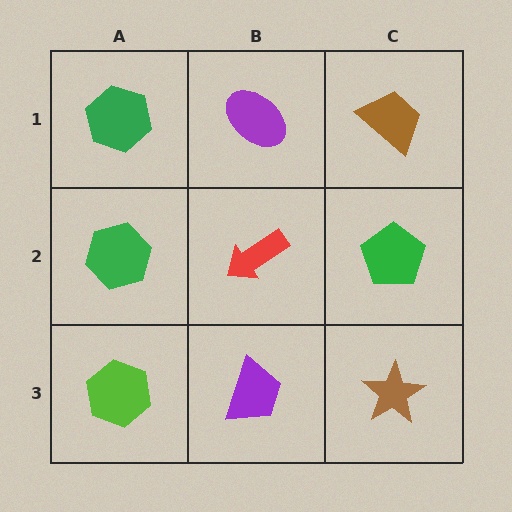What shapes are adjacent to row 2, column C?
A brown trapezoid (row 1, column C), a brown star (row 3, column C), a red arrow (row 2, column B).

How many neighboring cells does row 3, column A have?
2.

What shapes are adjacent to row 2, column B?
A purple ellipse (row 1, column B), a purple trapezoid (row 3, column B), a green hexagon (row 2, column A), a green pentagon (row 2, column C).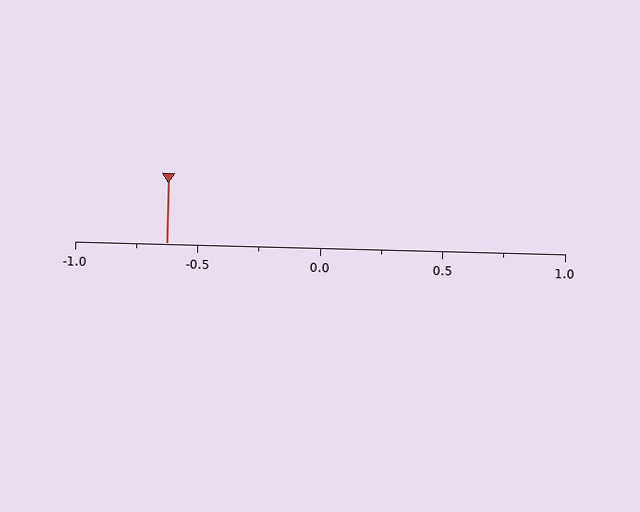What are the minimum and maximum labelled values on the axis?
The axis runs from -1.0 to 1.0.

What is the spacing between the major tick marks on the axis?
The major ticks are spaced 0.5 apart.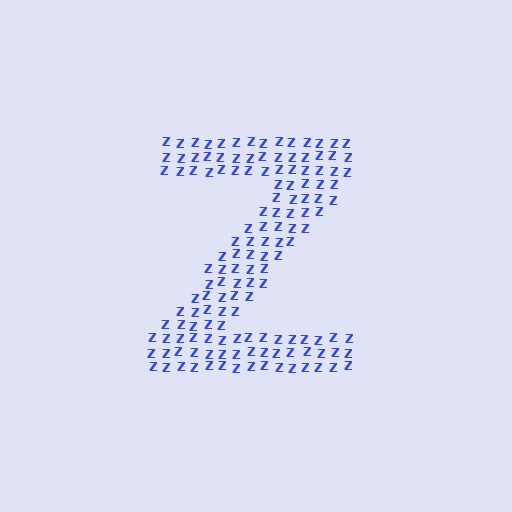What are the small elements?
The small elements are letter Z's.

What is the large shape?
The large shape is the letter Z.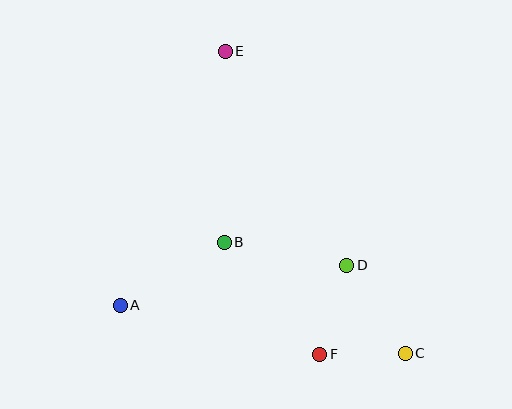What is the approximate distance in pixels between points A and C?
The distance between A and C is approximately 289 pixels.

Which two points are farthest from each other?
Points C and E are farthest from each other.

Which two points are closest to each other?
Points C and F are closest to each other.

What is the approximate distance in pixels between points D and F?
The distance between D and F is approximately 93 pixels.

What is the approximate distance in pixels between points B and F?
The distance between B and F is approximately 147 pixels.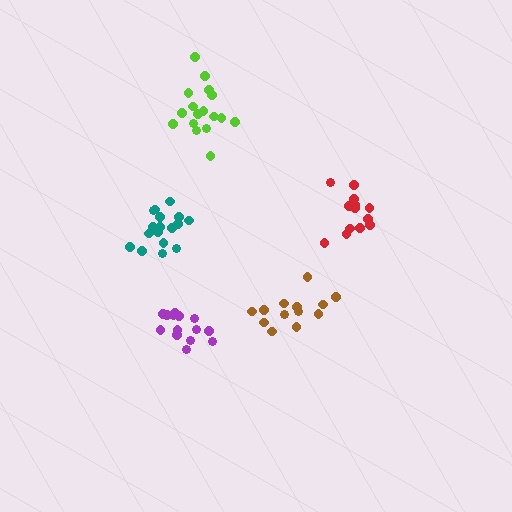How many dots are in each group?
Group 1: 17 dots, Group 2: 13 dots, Group 3: 13 dots, Group 4: 17 dots, Group 5: 14 dots (74 total).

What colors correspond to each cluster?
The clusters are colored: teal, red, brown, lime, purple.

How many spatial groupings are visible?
There are 5 spatial groupings.